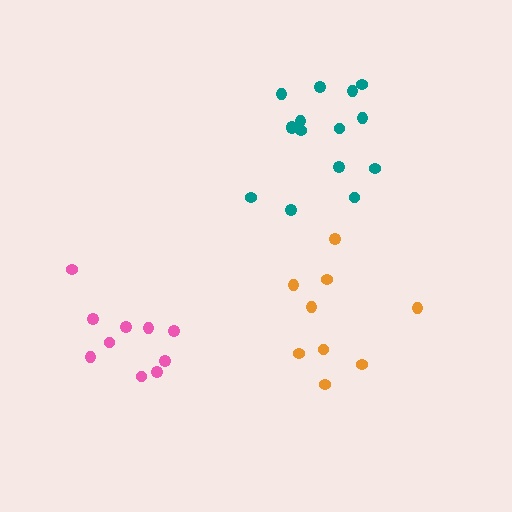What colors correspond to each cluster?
The clusters are colored: pink, orange, teal.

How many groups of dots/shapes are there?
There are 3 groups.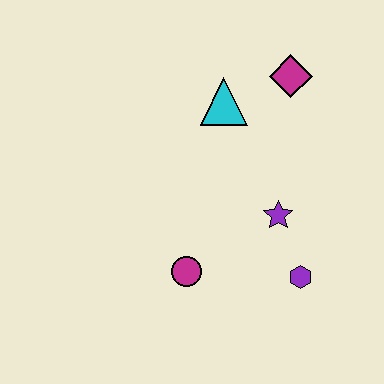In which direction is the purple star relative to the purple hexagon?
The purple star is above the purple hexagon.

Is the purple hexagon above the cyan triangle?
No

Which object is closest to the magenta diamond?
The cyan triangle is closest to the magenta diamond.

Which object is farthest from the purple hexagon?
The magenta diamond is farthest from the purple hexagon.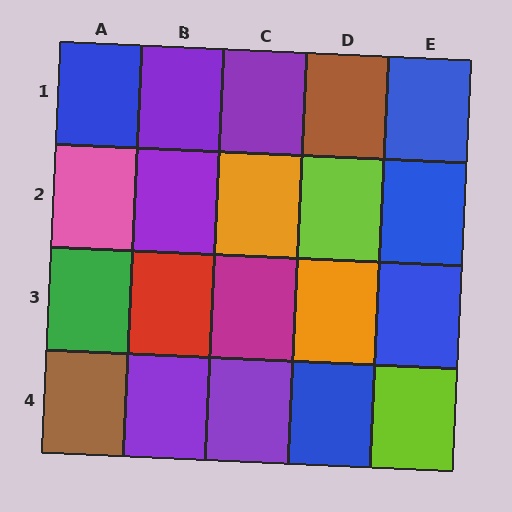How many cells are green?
1 cell is green.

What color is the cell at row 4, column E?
Lime.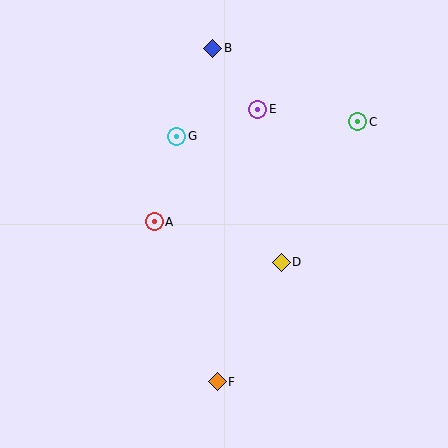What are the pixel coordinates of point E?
Point E is at (258, 109).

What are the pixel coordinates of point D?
Point D is at (281, 262).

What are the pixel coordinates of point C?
Point C is at (358, 122).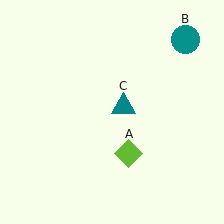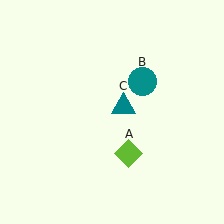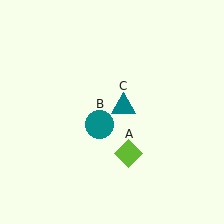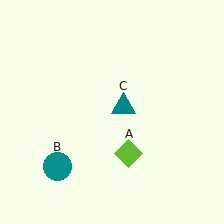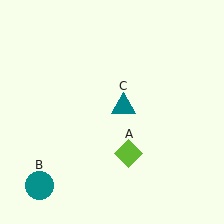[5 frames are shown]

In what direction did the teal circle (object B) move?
The teal circle (object B) moved down and to the left.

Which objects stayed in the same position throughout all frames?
Lime diamond (object A) and teal triangle (object C) remained stationary.